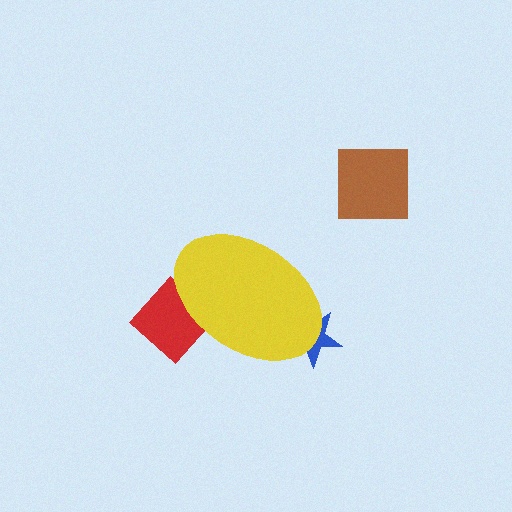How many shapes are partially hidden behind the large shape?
2 shapes are partially hidden.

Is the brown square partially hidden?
No, the brown square is fully visible.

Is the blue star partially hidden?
Yes, the blue star is partially hidden behind the yellow ellipse.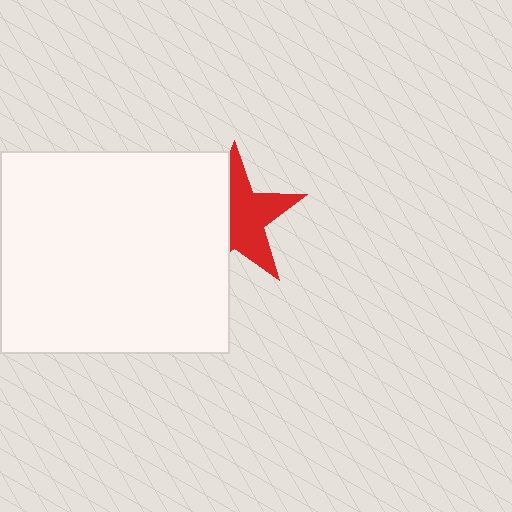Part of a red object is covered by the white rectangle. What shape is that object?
It is a star.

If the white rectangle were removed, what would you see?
You would see the complete red star.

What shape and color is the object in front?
The object in front is a white rectangle.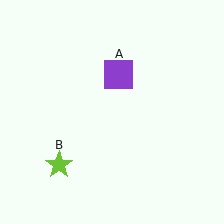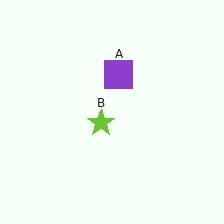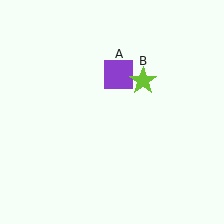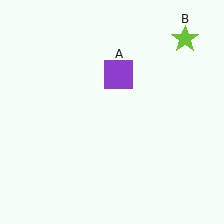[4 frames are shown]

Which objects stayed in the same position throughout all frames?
Purple square (object A) remained stationary.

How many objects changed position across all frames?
1 object changed position: lime star (object B).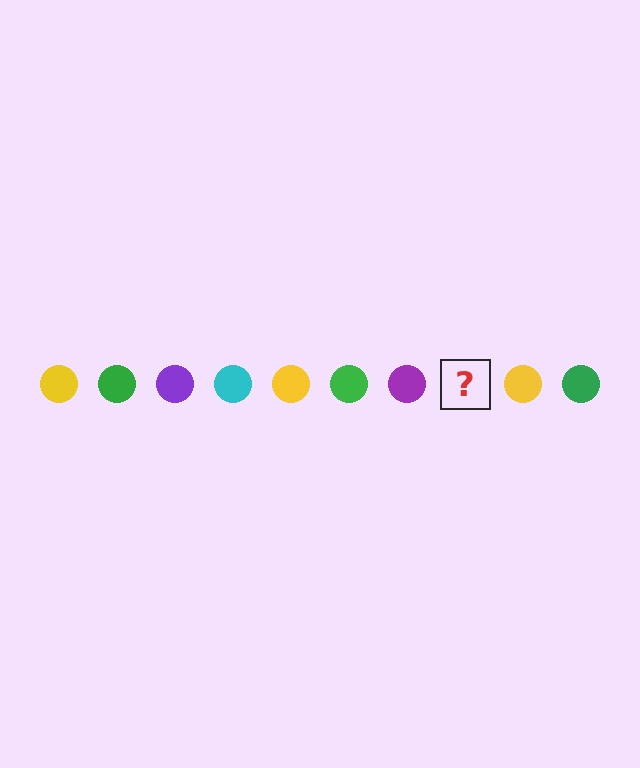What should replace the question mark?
The question mark should be replaced with a cyan circle.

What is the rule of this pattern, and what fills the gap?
The rule is that the pattern cycles through yellow, green, purple, cyan circles. The gap should be filled with a cyan circle.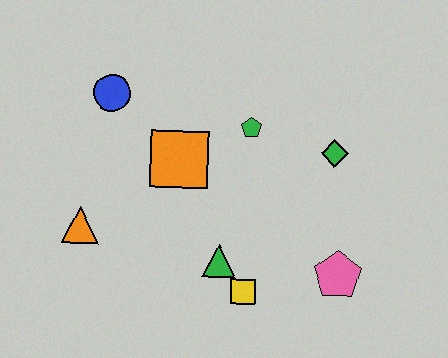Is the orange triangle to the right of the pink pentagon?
No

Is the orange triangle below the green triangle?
No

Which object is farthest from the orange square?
The pink pentagon is farthest from the orange square.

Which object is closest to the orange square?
The green pentagon is closest to the orange square.